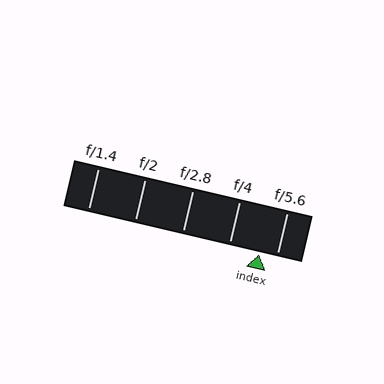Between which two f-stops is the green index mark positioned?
The index mark is between f/4 and f/5.6.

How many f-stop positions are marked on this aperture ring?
There are 5 f-stop positions marked.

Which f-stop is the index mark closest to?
The index mark is closest to f/5.6.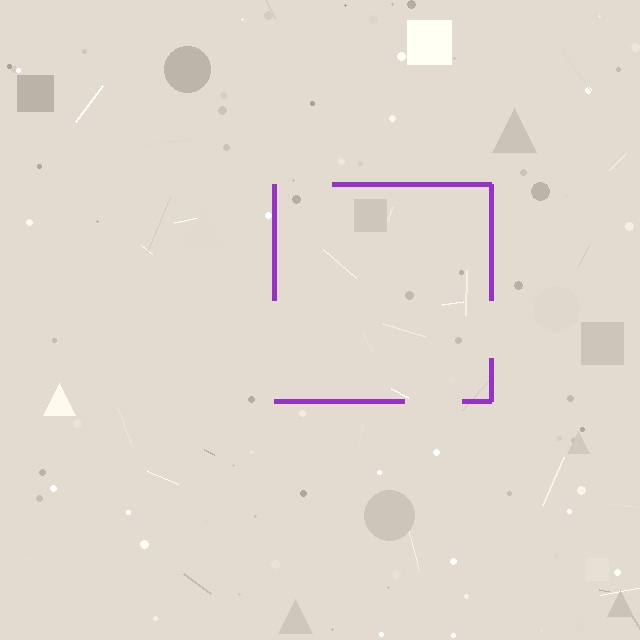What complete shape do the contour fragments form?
The contour fragments form a square.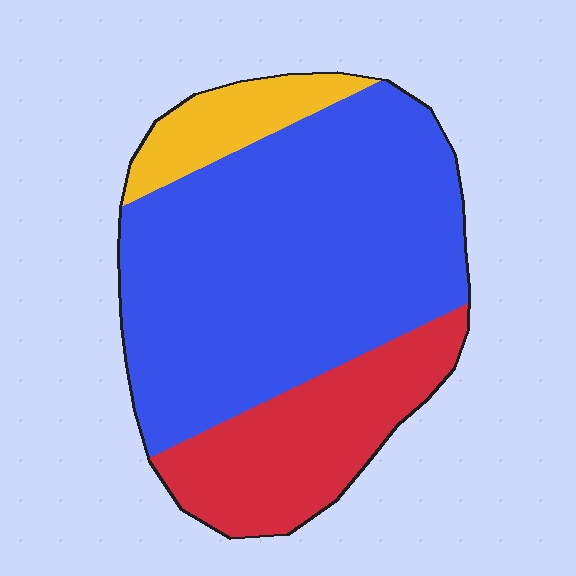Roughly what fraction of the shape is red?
Red covers around 25% of the shape.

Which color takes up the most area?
Blue, at roughly 65%.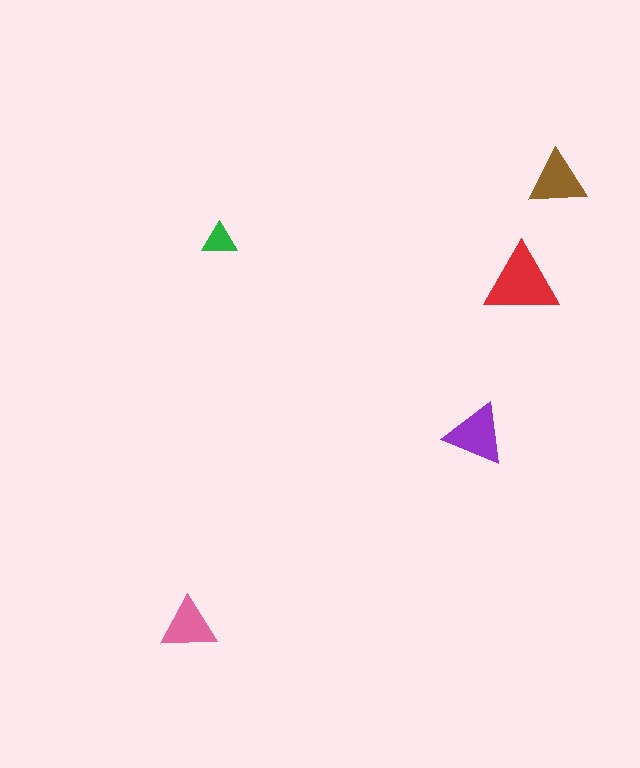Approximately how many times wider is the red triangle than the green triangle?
About 2 times wider.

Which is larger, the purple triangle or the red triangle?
The red one.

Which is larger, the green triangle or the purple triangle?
The purple one.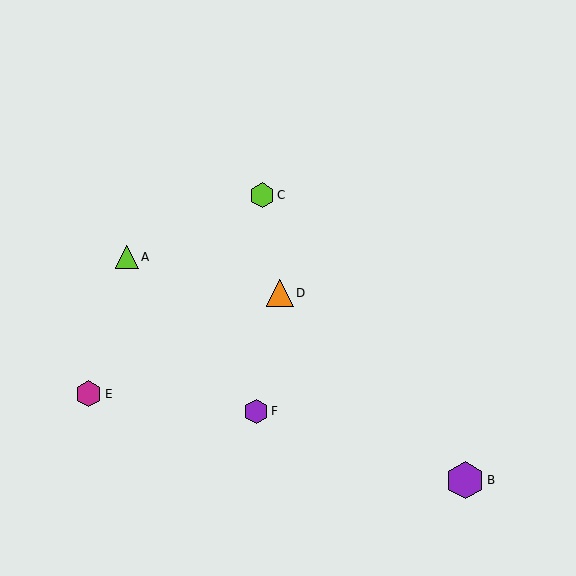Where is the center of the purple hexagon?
The center of the purple hexagon is at (465, 480).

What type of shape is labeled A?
Shape A is a lime triangle.